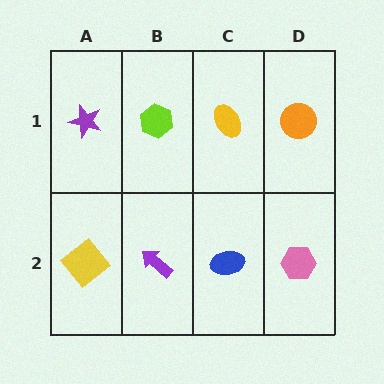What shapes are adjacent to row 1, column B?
A purple arrow (row 2, column B), a purple star (row 1, column A), a yellow ellipse (row 1, column C).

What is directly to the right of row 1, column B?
A yellow ellipse.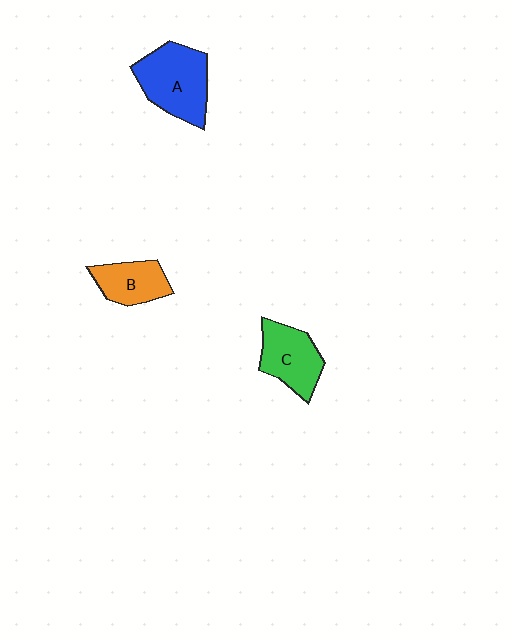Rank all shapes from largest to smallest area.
From largest to smallest: A (blue), C (green), B (orange).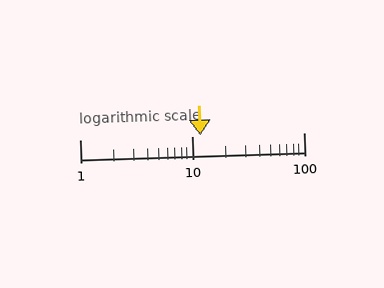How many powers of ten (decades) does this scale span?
The scale spans 2 decades, from 1 to 100.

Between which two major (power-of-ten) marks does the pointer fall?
The pointer is between 10 and 100.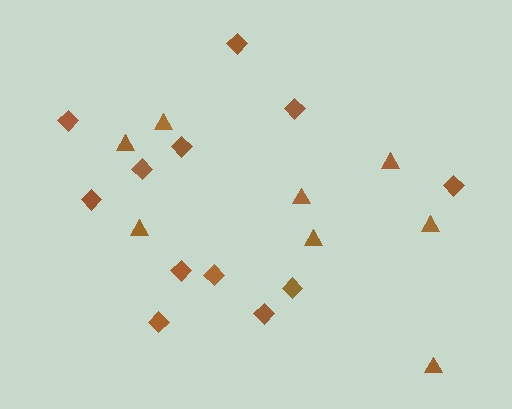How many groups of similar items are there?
There are 2 groups: one group of triangles (8) and one group of diamonds (12).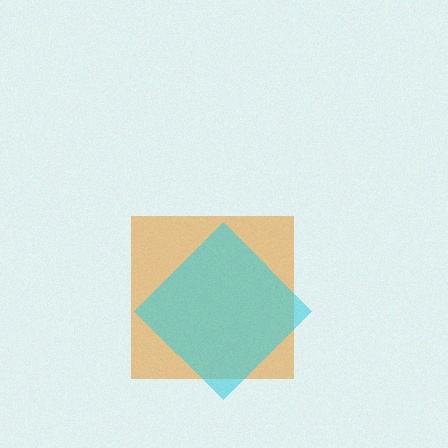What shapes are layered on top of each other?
The layered shapes are: an orange square, a cyan diamond.